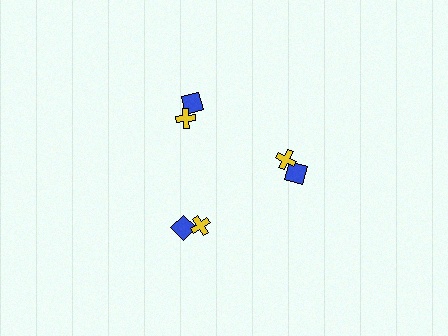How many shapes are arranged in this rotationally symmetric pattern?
There are 6 shapes, arranged in 3 groups of 2.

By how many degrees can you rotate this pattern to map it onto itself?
The pattern maps onto itself every 120 degrees of rotation.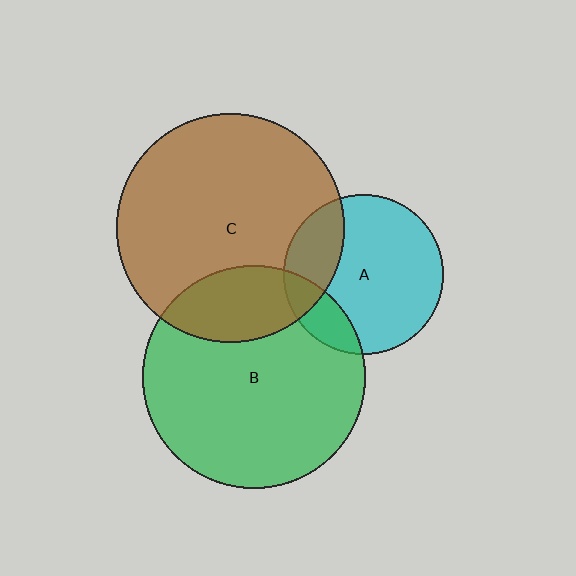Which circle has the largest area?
Circle C (brown).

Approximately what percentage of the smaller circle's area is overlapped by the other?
Approximately 25%.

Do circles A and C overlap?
Yes.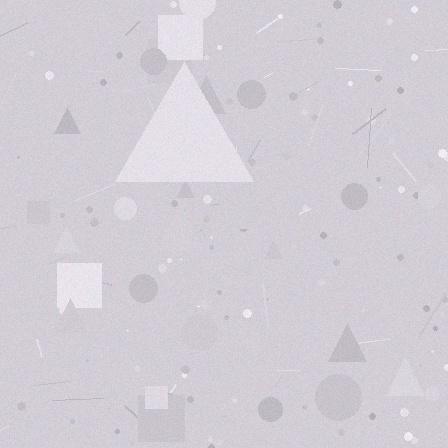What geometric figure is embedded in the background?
A triangle is embedded in the background.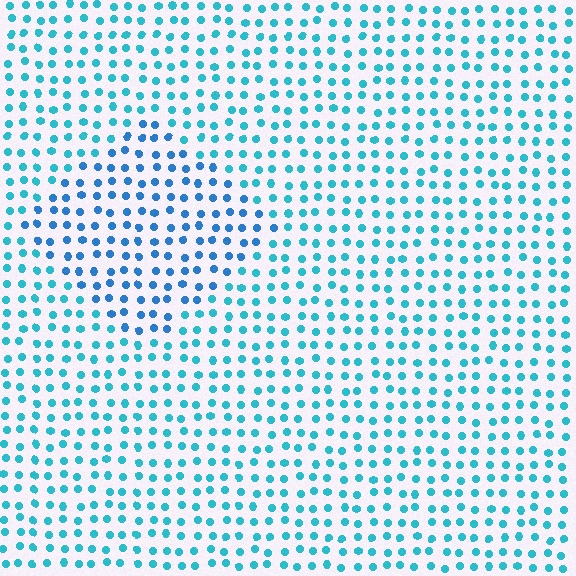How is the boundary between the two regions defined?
The boundary is defined purely by a slight shift in hue (about 25 degrees). Spacing, size, and orientation are identical on both sides.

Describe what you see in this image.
The image is filled with small cyan elements in a uniform arrangement. A diamond-shaped region is visible where the elements are tinted to a slightly different hue, forming a subtle color boundary.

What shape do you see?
I see a diamond.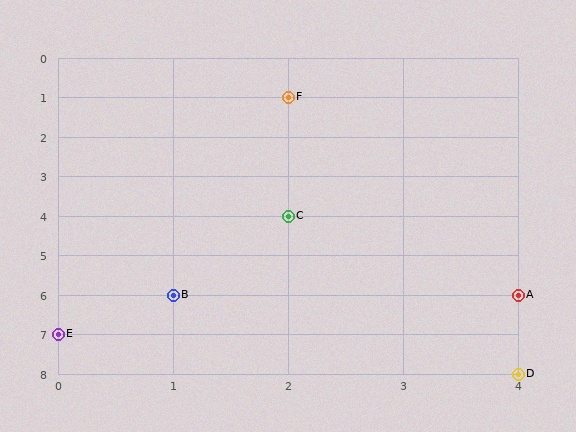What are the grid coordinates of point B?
Point B is at grid coordinates (1, 6).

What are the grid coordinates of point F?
Point F is at grid coordinates (2, 1).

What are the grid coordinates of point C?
Point C is at grid coordinates (2, 4).